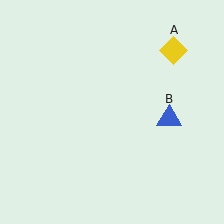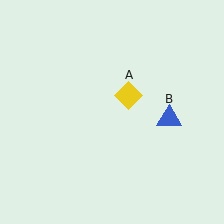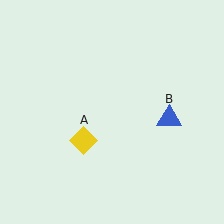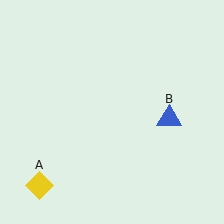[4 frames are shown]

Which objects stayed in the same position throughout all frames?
Blue triangle (object B) remained stationary.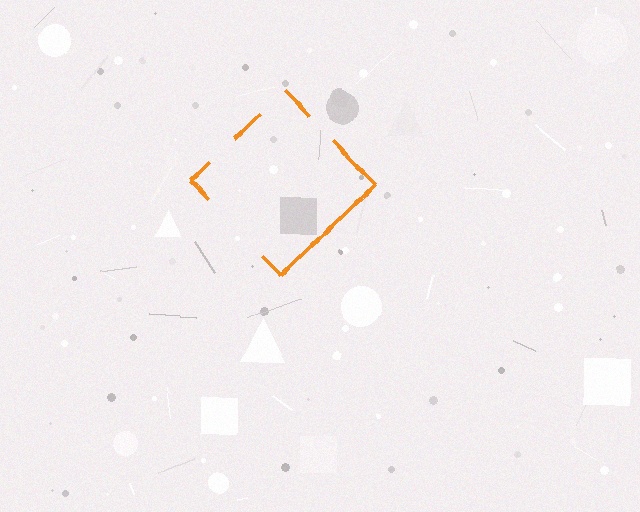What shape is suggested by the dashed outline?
The dashed outline suggests a diamond.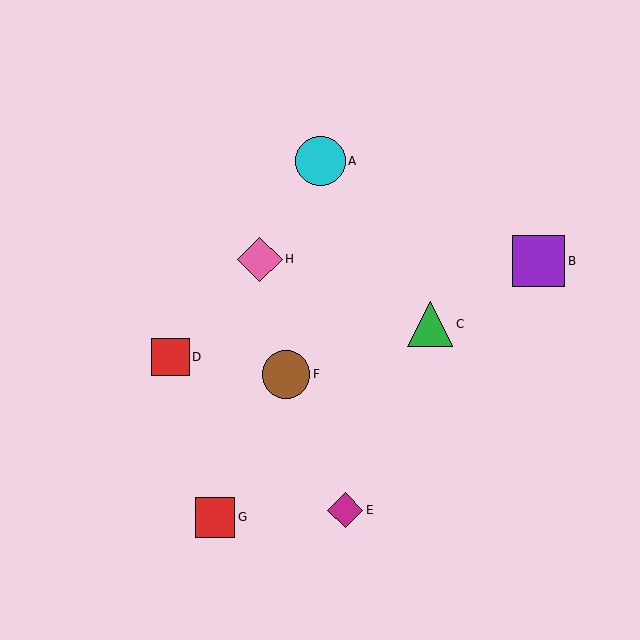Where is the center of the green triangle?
The center of the green triangle is at (430, 324).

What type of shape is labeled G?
Shape G is a red square.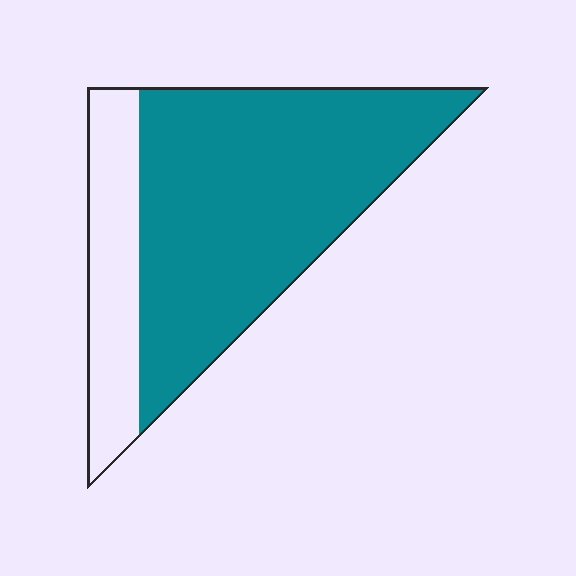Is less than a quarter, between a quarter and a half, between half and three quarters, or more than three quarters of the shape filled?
More than three quarters.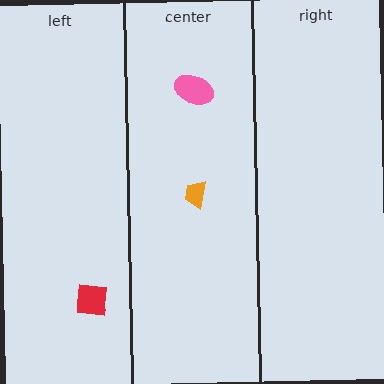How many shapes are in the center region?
2.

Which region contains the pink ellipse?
The center region.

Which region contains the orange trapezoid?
The center region.